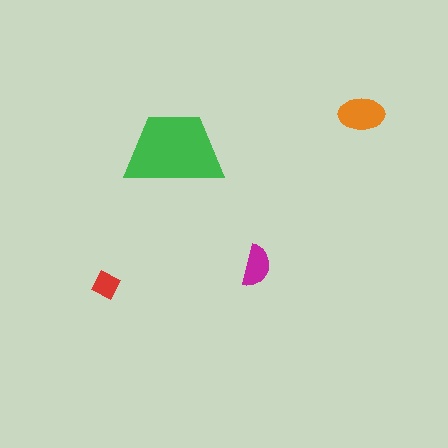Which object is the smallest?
The red diamond.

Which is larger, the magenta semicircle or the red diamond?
The magenta semicircle.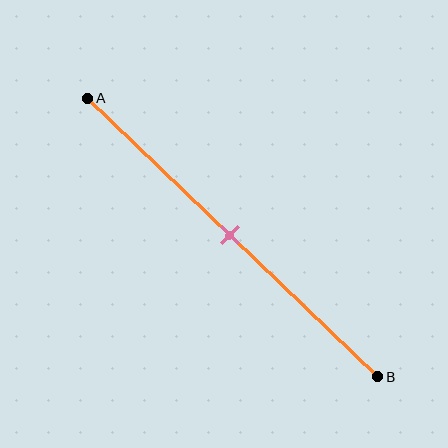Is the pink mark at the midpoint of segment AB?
Yes, the mark is approximately at the midpoint.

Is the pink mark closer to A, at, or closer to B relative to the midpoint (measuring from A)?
The pink mark is approximately at the midpoint of segment AB.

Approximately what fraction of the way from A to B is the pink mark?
The pink mark is approximately 50% of the way from A to B.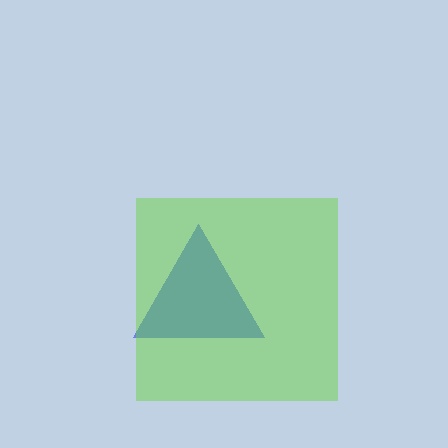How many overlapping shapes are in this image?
There are 2 overlapping shapes in the image.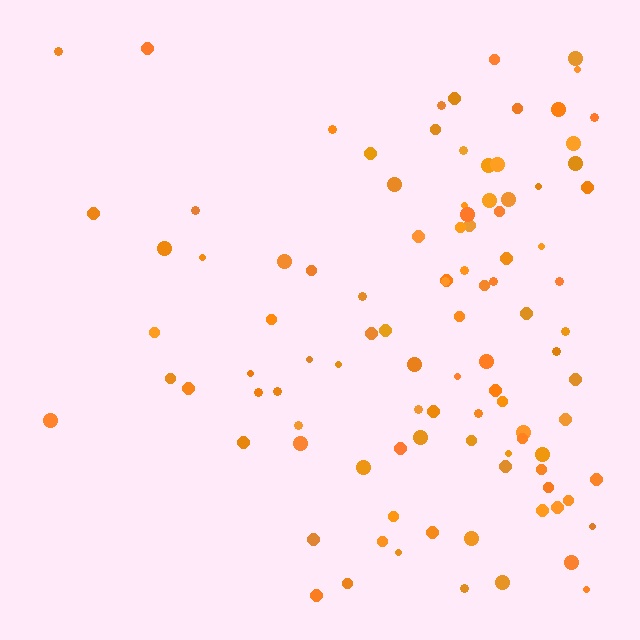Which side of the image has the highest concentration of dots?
The right.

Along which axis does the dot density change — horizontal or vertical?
Horizontal.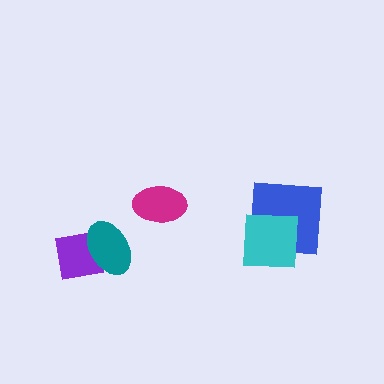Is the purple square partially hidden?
Yes, it is partially covered by another shape.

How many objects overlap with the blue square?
1 object overlaps with the blue square.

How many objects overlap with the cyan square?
1 object overlaps with the cyan square.